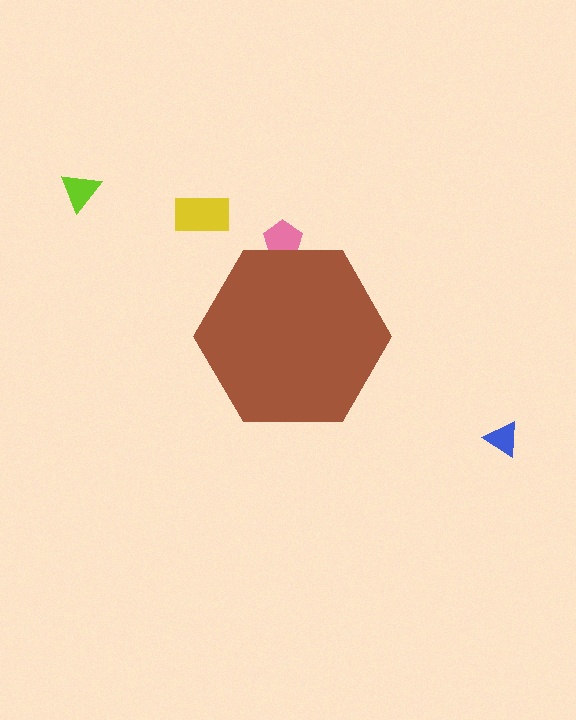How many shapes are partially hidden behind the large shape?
1 shape is partially hidden.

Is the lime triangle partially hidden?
No, the lime triangle is fully visible.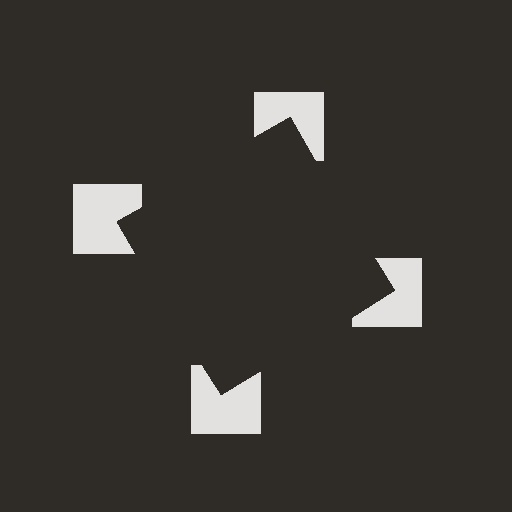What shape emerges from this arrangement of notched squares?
An illusory square — its edges are inferred from the aligned wedge cuts in the notched squares, not physically drawn.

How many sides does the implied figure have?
4 sides.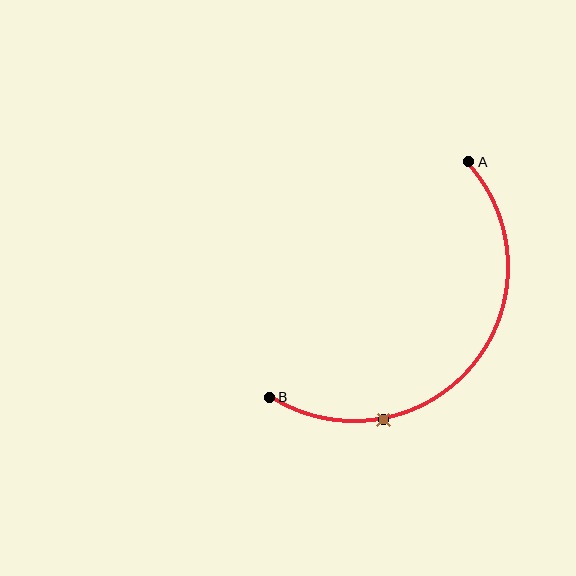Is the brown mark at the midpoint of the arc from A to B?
No. The brown mark lies on the arc but is closer to endpoint B. The arc midpoint would be at the point on the curve equidistant along the arc from both A and B.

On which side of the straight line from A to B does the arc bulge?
The arc bulges below and to the right of the straight line connecting A and B.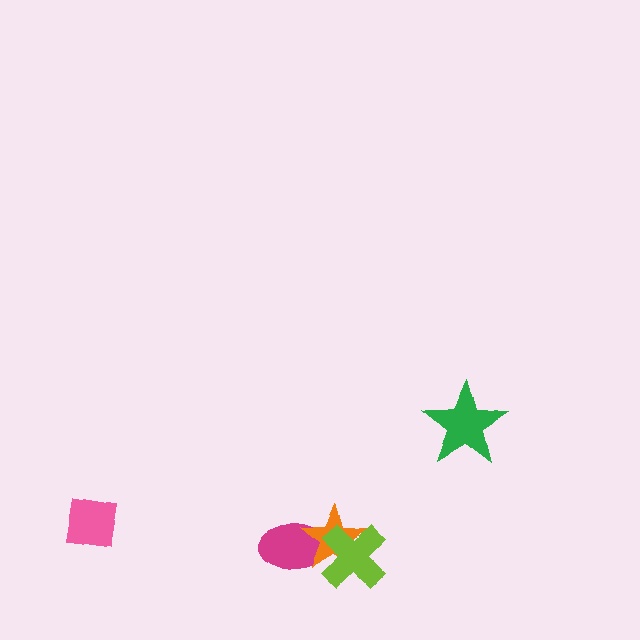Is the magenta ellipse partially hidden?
Yes, it is partially covered by another shape.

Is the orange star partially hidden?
Yes, it is partially covered by another shape.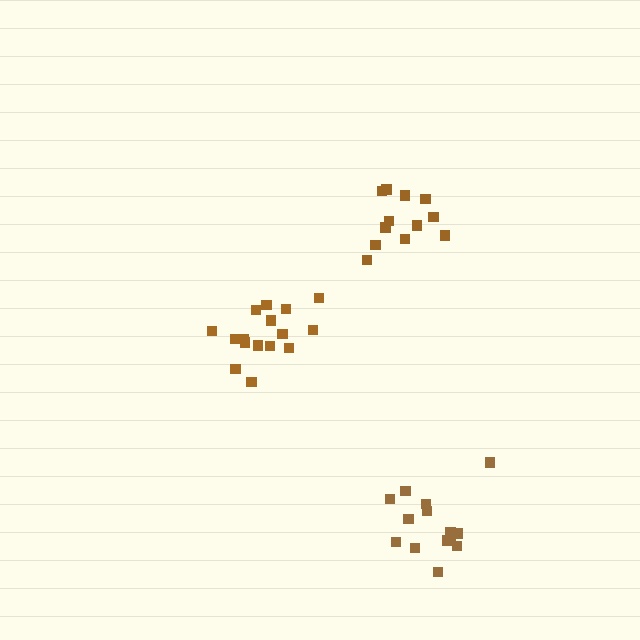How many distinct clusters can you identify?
There are 3 distinct clusters.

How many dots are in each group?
Group 1: 16 dots, Group 2: 15 dots, Group 3: 12 dots (43 total).